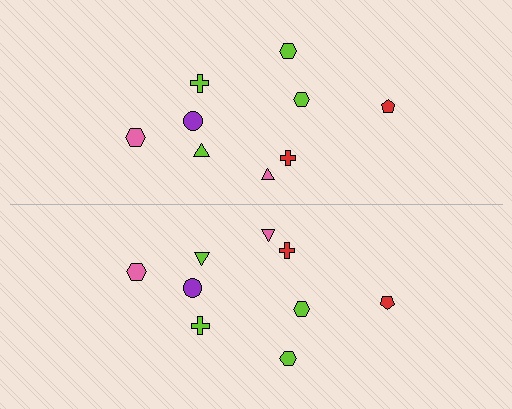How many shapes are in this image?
There are 18 shapes in this image.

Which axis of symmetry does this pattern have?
The pattern has a horizontal axis of symmetry running through the center of the image.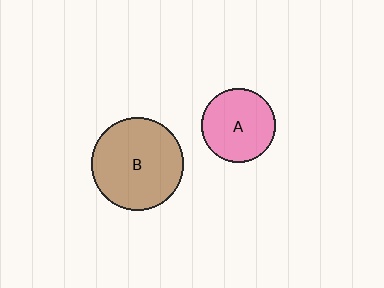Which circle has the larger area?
Circle B (brown).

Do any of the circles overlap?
No, none of the circles overlap.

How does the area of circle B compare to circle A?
Approximately 1.6 times.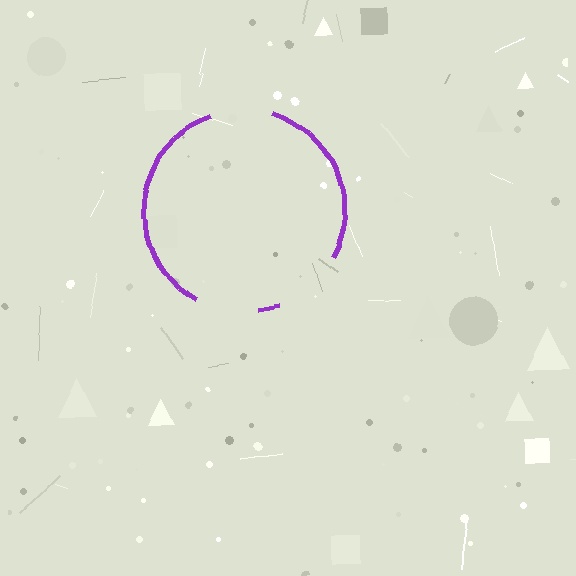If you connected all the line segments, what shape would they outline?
They would outline a circle.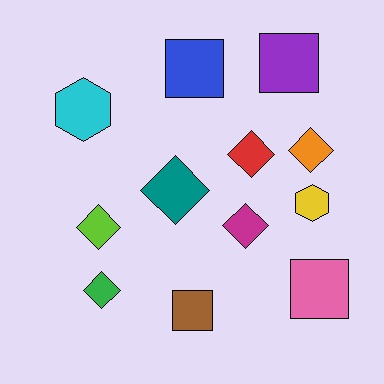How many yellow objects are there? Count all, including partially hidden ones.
There is 1 yellow object.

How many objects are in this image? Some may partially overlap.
There are 12 objects.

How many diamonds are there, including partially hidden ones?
There are 6 diamonds.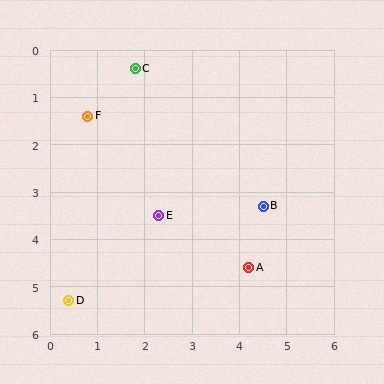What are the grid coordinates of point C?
Point C is at approximately (1.8, 0.4).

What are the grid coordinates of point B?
Point B is at approximately (4.5, 3.3).